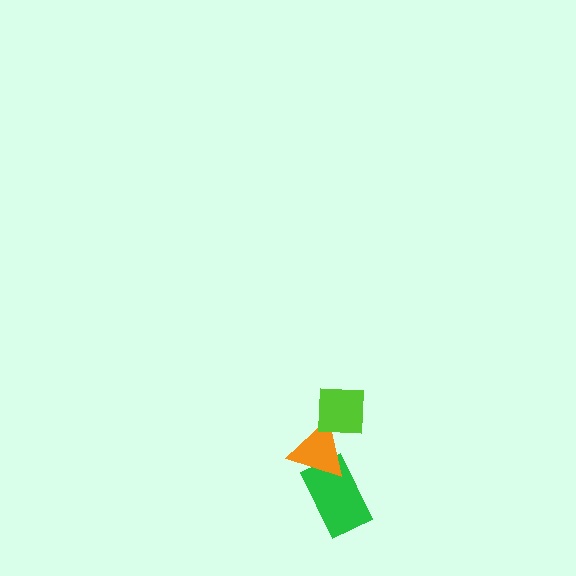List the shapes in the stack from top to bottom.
From top to bottom: the lime square, the orange triangle, the green rectangle.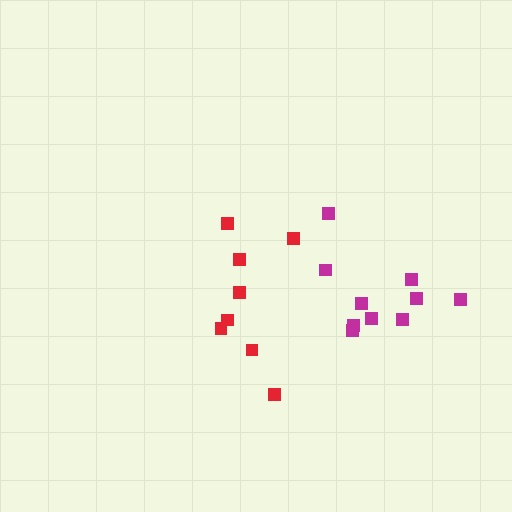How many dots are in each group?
Group 1: 8 dots, Group 2: 10 dots (18 total).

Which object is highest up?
The red cluster is topmost.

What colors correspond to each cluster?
The clusters are colored: red, magenta.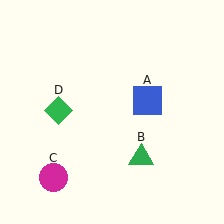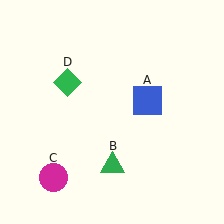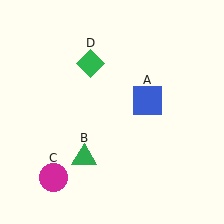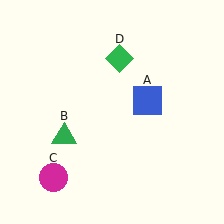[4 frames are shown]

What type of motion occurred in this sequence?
The green triangle (object B), green diamond (object D) rotated clockwise around the center of the scene.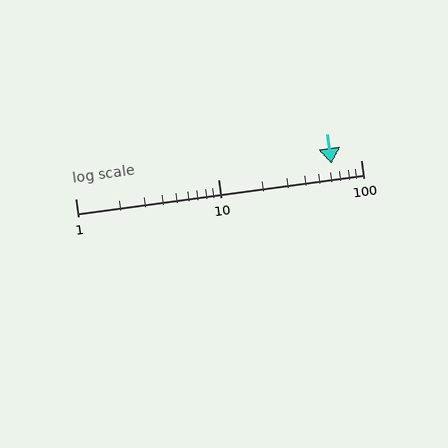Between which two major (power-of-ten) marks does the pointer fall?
The pointer is between 10 and 100.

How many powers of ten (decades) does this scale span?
The scale spans 2 decades, from 1 to 100.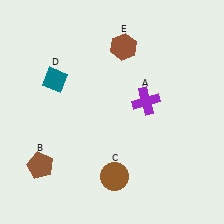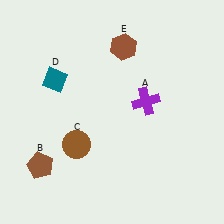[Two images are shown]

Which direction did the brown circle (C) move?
The brown circle (C) moved left.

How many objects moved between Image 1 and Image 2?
1 object moved between the two images.